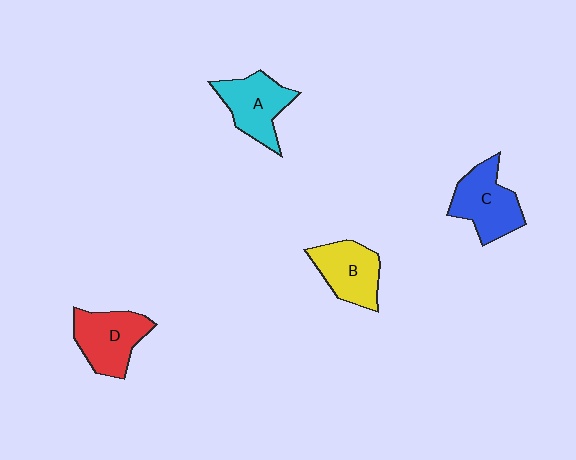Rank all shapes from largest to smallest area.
From largest to smallest: C (blue), D (red), A (cyan), B (yellow).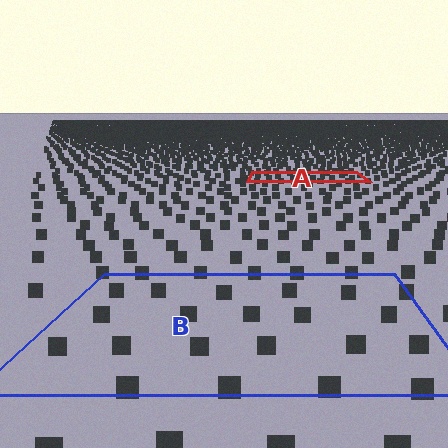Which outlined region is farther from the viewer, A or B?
Region A is farther from the viewer — the texture elements inside it appear smaller and more densely packed.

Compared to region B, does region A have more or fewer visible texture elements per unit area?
Region A has more texture elements per unit area — they are packed more densely because it is farther away.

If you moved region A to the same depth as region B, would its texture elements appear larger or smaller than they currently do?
They would appear larger. At a closer depth, the same texture elements are projected at a bigger on-screen size.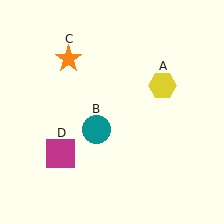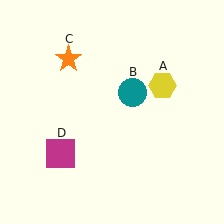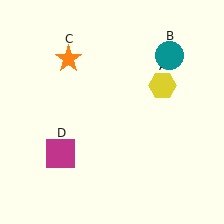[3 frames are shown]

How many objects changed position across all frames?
1 object changed position: teal circle (object B).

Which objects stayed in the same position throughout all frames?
Yellow hexagon (object A) and orange star (object C) and magenta square (object D) remained stationary.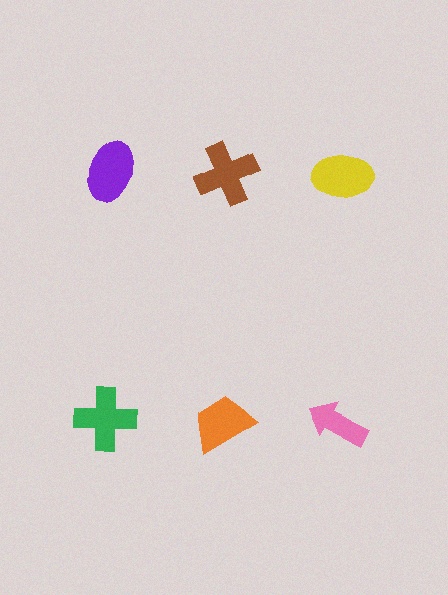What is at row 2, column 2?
An orange trapezoid.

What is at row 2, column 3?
A pink arrow.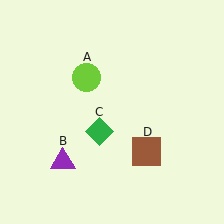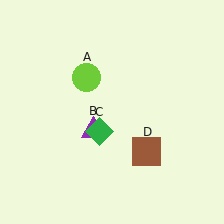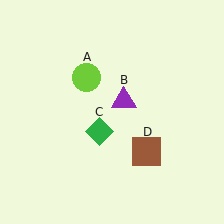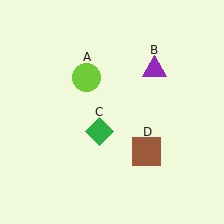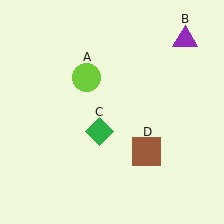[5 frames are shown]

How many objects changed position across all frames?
1 object changed position: purple triangle (object B).